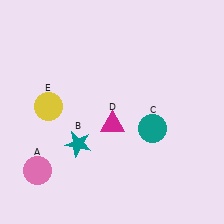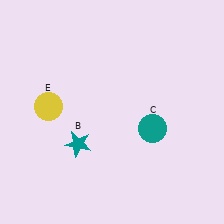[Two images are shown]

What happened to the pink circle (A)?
The pink circle (A) was removed in Image 2. It was in the bottom-left area of Image 1.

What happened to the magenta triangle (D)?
The magenta triangle (D) was removed in Image 2. It was in the bottom-right area of Image 1.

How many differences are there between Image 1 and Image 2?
There are 2 differences between the two images.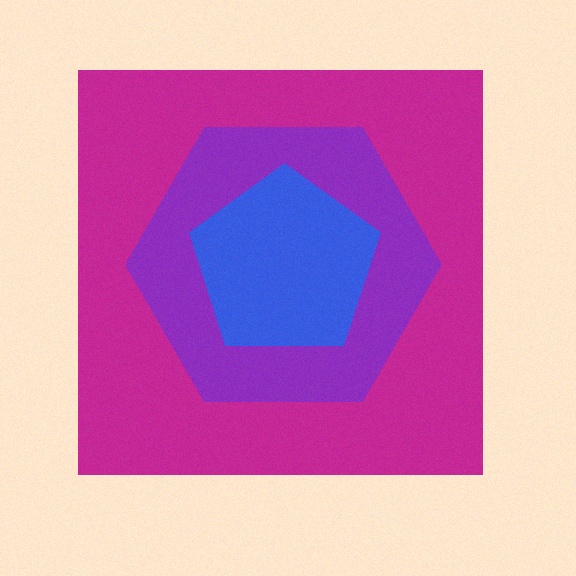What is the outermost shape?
The magenta square.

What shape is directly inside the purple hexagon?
The blue pentagon.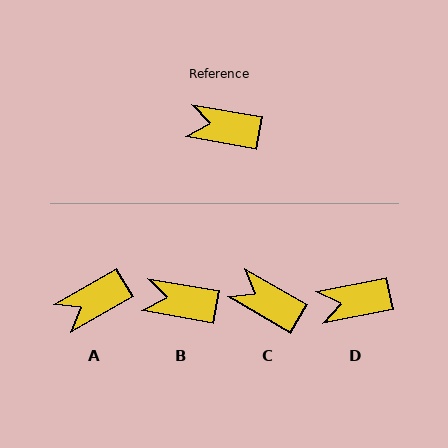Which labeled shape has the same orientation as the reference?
B.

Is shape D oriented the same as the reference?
No, it is off by about 22 degrees.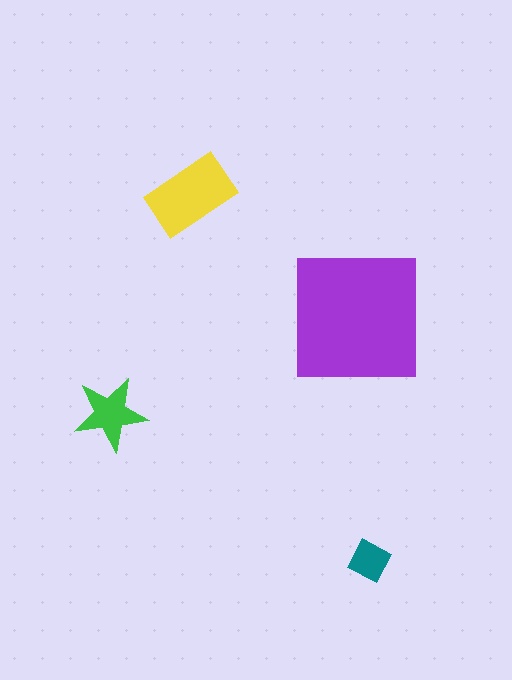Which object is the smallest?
The teal diamond.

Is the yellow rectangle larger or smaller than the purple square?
Smaller.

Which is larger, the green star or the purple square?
The purple square.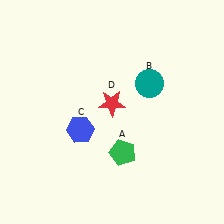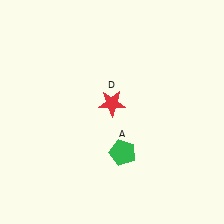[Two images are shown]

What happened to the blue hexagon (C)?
The blue hexagon (C) was removed in Image 2. It was in the bottom-left area of Image 1.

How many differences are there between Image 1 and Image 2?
There are 2 differences between the two images.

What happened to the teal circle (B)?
The teal circle (B) was removed in Image 2. It was in the top-right area of Image 1.